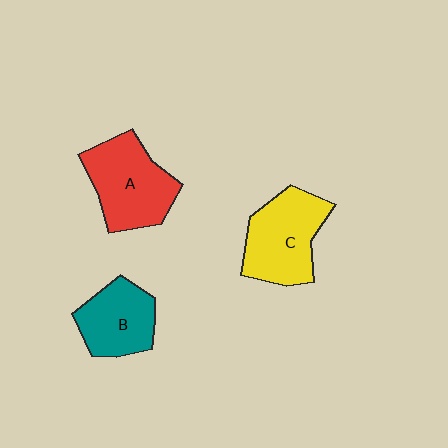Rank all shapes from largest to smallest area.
From largest to smallest: A (red), C (yellow), B (teal).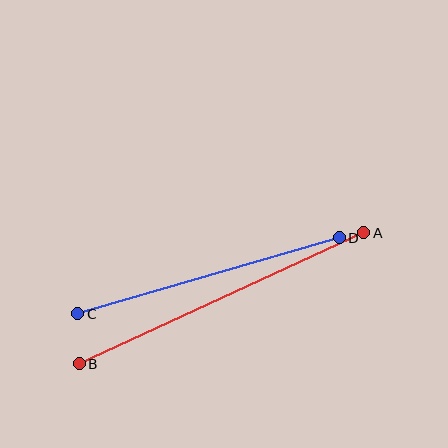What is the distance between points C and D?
The distance is approximately 272 pixels.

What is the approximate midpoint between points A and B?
The midpoint is at approximately (222, 298) pixels.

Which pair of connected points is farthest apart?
Points A and B are farthest apart.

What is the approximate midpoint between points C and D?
The midpoint is at approximately (208, 276) pixels.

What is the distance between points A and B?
The distance is approximately 313 pixels.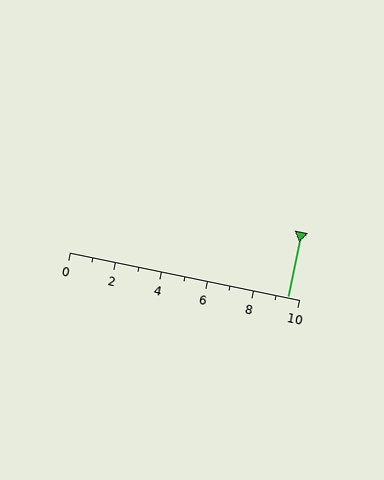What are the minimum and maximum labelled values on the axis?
The axis runs from 0 to 10.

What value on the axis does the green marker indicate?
The marker indicates approximately 9.5.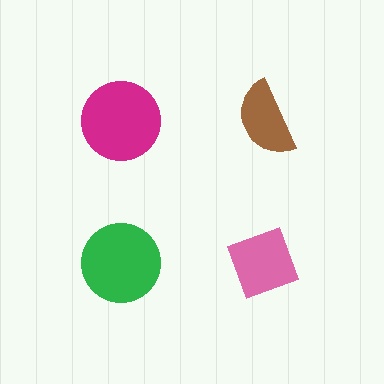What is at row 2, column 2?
A pink diamond.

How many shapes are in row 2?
2 shapes.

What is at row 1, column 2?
A brown semicircle.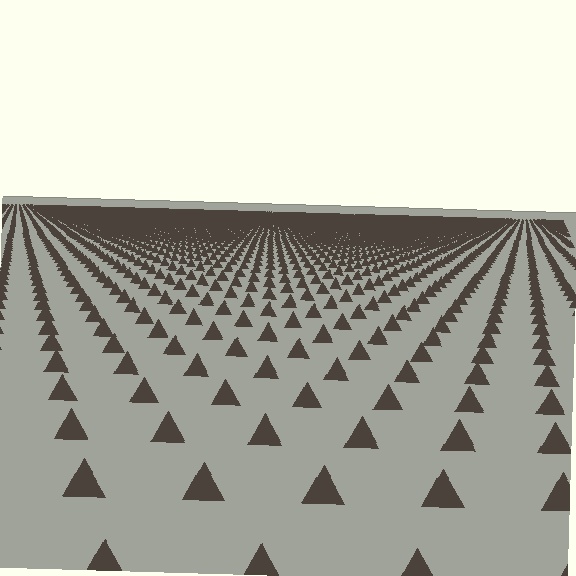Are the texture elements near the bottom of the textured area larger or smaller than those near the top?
Larger. Near the bottom, elements are closer to the viewer and appear at a bigger on-screen size.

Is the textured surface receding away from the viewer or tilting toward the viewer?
The surface is receding away from the viewer. Texture elements get smaller and denser toward the top.